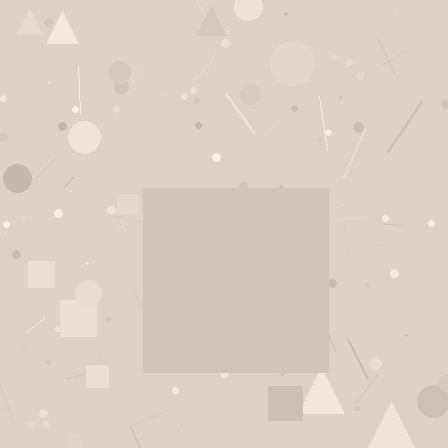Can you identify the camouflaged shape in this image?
The camouflaged shape is a square.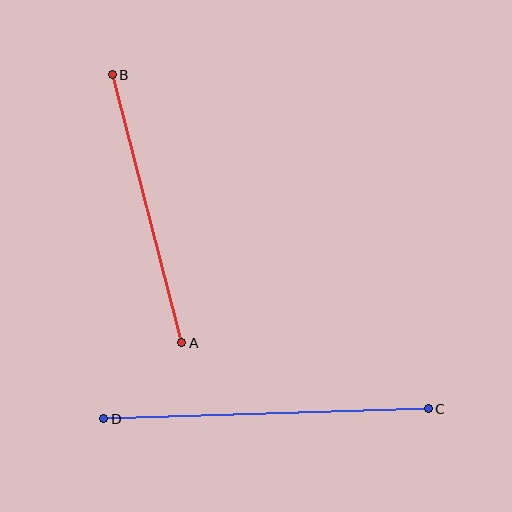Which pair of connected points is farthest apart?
Points C and D are farthest apart.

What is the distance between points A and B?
The distance is approximately 277 pixels.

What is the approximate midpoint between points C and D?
The midpoint is at approximately (266, 414) pixels.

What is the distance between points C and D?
The distance is approximately 325 pixels.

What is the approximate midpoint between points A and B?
The midpoint is at approximately (147, 209) pixels.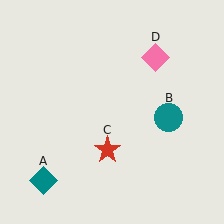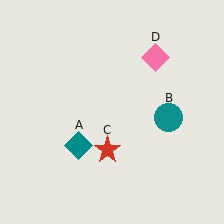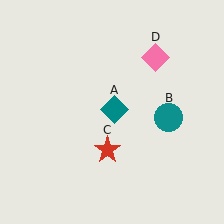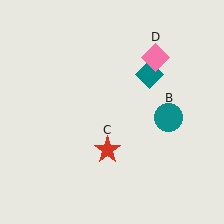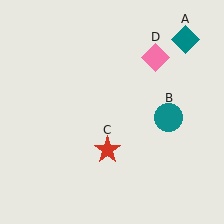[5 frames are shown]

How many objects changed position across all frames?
1 object changed position: teal diamond (object A).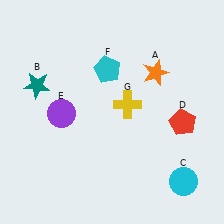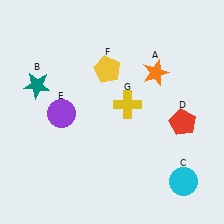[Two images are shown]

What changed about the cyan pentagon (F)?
In Image 1, F is cyan. In Image 2, it changed to yellow.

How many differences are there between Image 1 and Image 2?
There is 1 difference between the two images.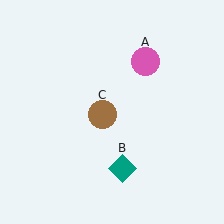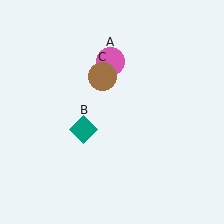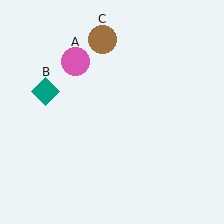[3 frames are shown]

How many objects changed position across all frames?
3 objects changed position: pink circle (object A), teal diamond (object B), brown circle (object C).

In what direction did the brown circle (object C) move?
The brown circle (object C) moved up.